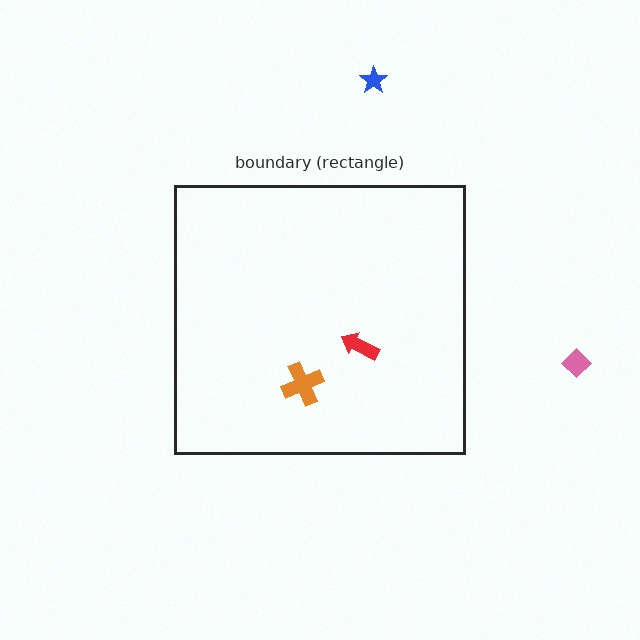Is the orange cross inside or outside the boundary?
Inside.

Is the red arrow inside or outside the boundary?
Inside.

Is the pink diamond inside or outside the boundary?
Outside.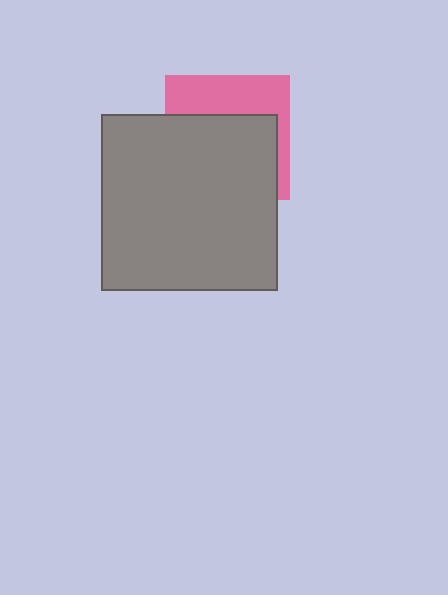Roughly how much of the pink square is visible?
A small part of it is visible (roughly 37%).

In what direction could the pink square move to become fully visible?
The pink square could move up. That would shift it out from behind the gray square entirely.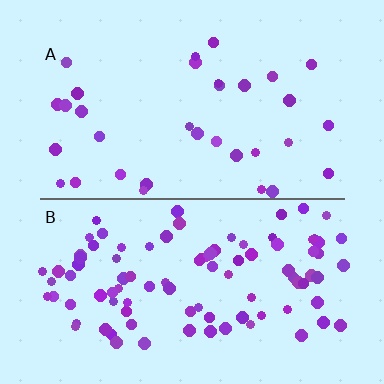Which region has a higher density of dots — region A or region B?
B (the bottom).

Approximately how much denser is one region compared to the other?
Approximately 2.9× — region B over region A.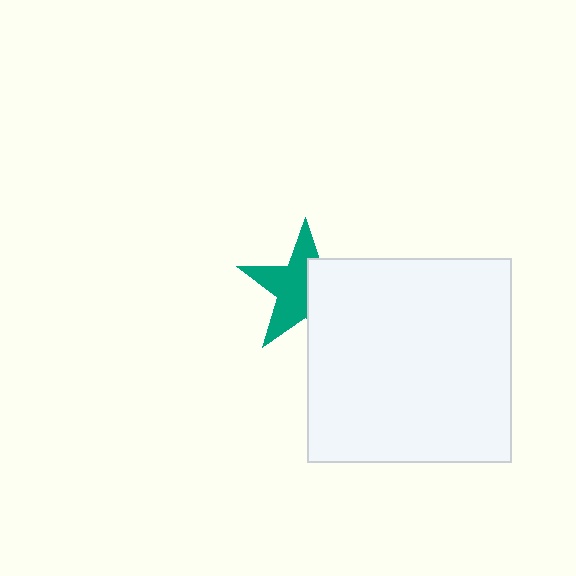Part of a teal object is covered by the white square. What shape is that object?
It is a star.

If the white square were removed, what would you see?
You would see the complete teal star.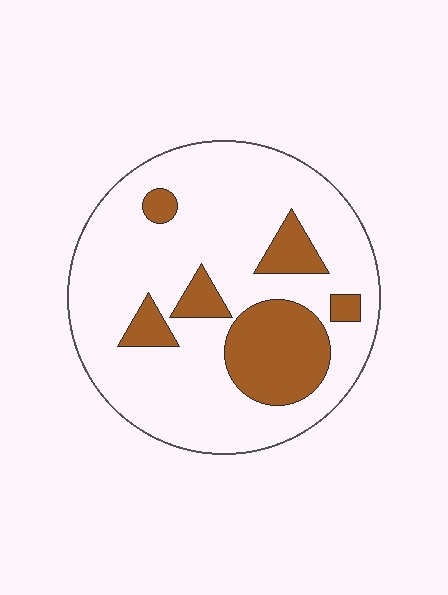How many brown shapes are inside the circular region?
6.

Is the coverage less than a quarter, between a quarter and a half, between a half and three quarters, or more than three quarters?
Less than a quarter.